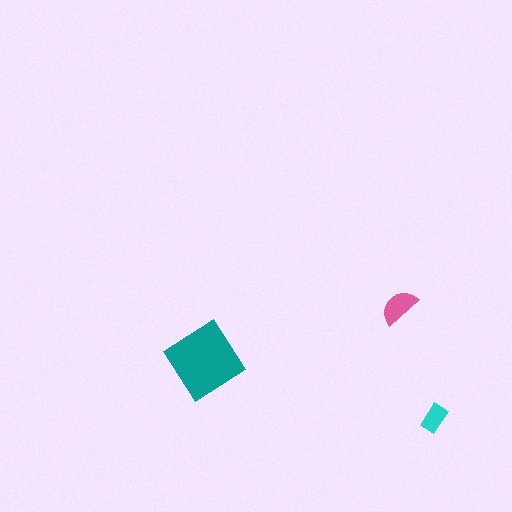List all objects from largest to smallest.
The teal diamond, the pink semicircle, the cyan rectangle.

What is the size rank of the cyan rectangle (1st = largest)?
3rd.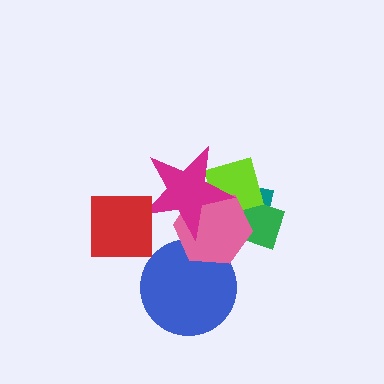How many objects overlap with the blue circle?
1 object overlaps with the blue circle.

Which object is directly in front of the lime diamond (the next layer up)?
The pink hexagon is directly in front of the lime diamond.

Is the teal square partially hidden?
Yes, it is partially covered by another shape.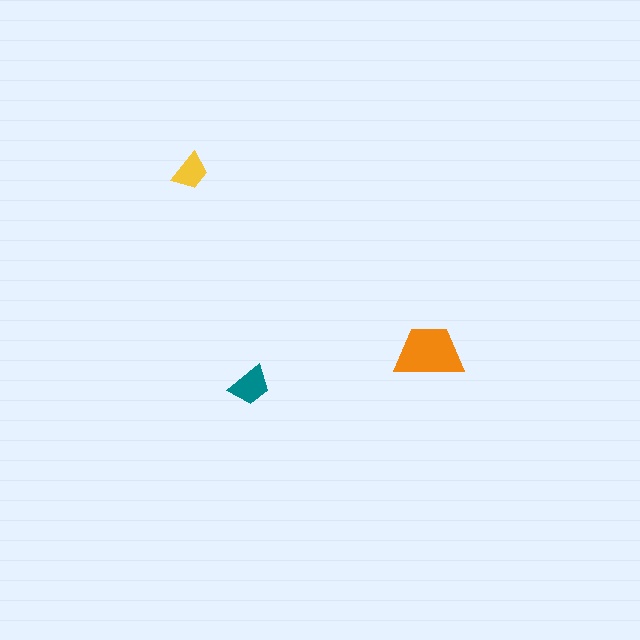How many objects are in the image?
There are 3 objects in the image.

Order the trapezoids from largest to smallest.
the orange one, the teal one, the yellow one.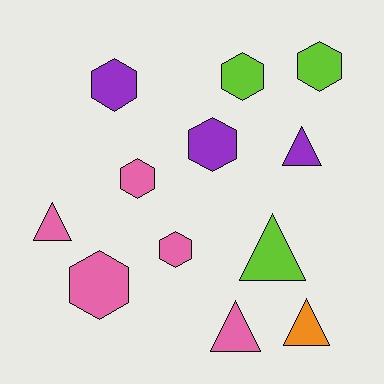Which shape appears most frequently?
Hexagon, with 7 objects.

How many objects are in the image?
There are 12 objects.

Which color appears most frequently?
Pink, with 5 objects.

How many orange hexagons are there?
There are no orange hexagons.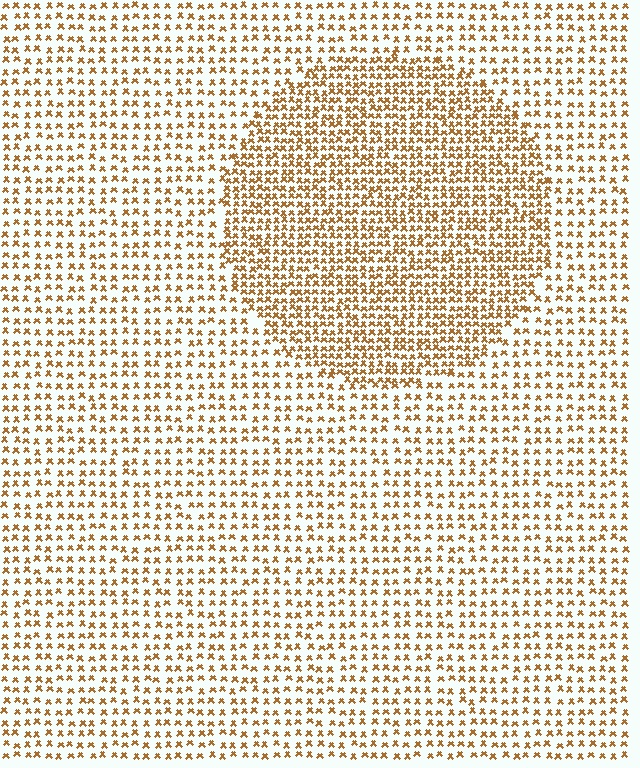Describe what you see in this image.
The image contains small brown elements arranged at two different densities. A circle-shaped region is visible where the elements are more densely packed than the surrounding area.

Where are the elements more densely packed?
The elements are more densely packed inside the circle boundary.